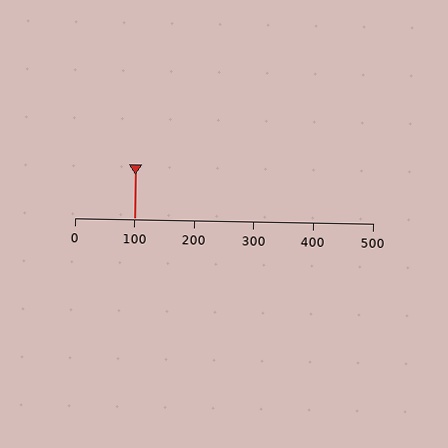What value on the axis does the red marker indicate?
The marker indicates approximately 100.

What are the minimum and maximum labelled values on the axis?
The axis runs from 0 to 500.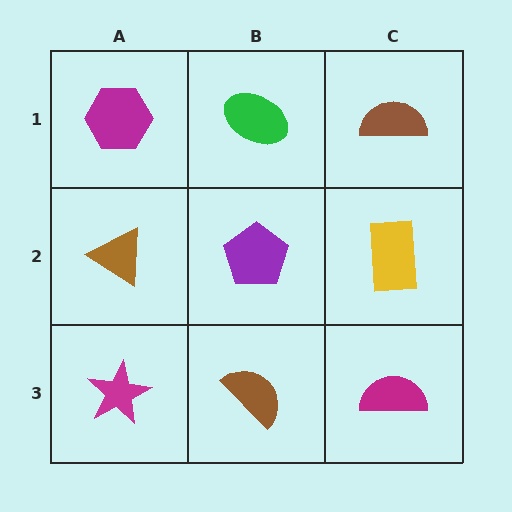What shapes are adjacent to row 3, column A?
A brown triangle (row 2, column A), a brown semicircle (row 3, column B).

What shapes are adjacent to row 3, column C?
A yellow rectangle (row 2, column C), a brown semicircle (row 3, column B).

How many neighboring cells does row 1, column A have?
2.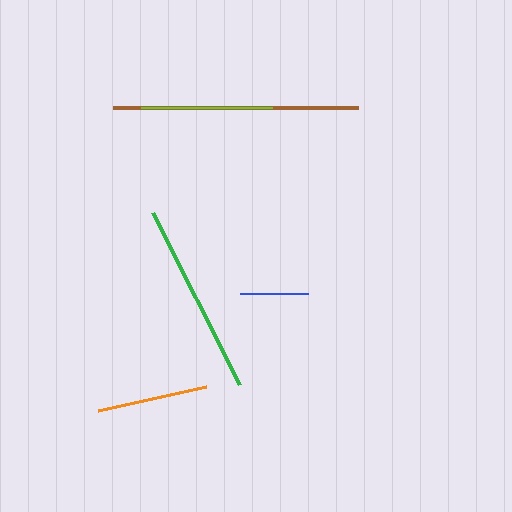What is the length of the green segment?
The green segment is approximately 194 pixels long.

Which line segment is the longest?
The brown line is the longest at approximately 246 pixels.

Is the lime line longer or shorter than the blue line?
The lime line is longer than the blue line.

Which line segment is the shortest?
The blue line is the shortest at approximately 68 pixels.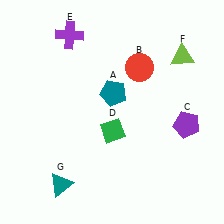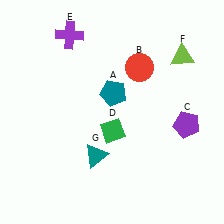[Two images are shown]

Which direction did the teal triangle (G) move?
The teal triangle (G) moved right.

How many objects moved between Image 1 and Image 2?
1 object moved between the two images.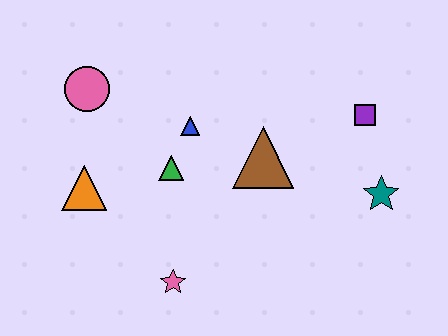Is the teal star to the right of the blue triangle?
Yes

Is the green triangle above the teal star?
Yes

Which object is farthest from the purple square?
The orange triangle is farthest from the purple square.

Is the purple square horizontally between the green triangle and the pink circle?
No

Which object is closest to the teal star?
The purple square is closest to the teal star.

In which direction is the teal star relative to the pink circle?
The teal star is to the right of the pink circle.